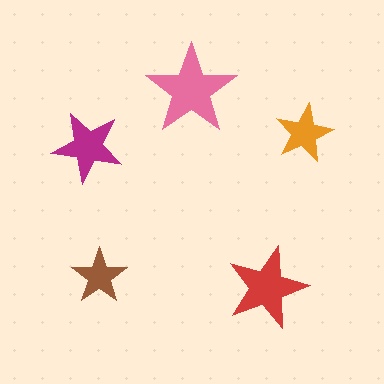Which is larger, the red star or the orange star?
The red one.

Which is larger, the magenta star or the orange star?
The magenta one.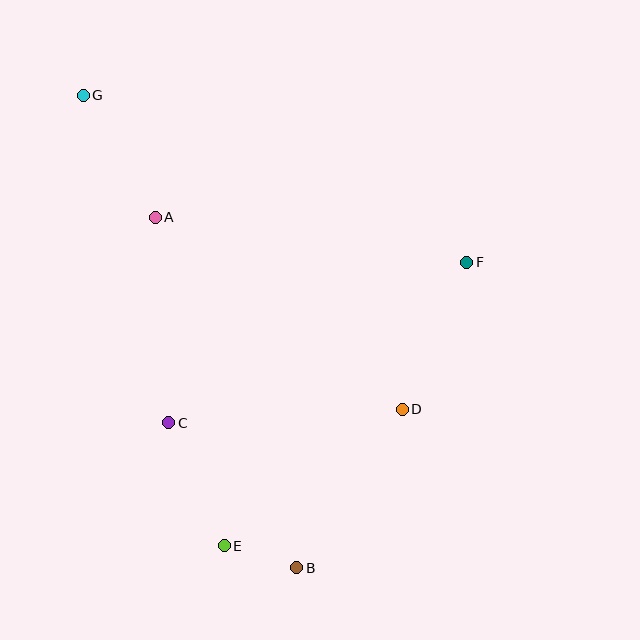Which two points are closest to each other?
Points B and E are closest to each other.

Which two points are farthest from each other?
Points B and G are farthest from each other.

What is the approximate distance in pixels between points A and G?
The distance between A and G is approximately 142 pixels.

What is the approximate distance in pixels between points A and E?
The distance between A and E is approximately 336 pixels.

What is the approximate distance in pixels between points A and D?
The distance between A and D is approximately 313 pixels.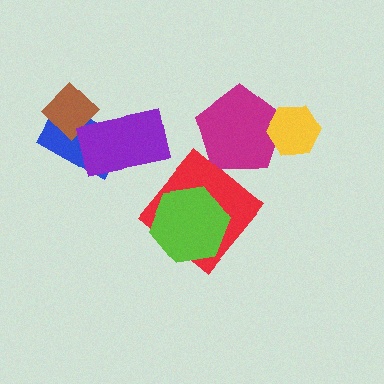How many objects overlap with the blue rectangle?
2 objects overlap with the blue rectangle.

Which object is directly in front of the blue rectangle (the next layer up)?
The brown diamond is directly in front of the blue rectangle.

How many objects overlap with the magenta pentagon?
1 object overlaps with the magenta pentagon.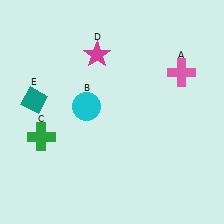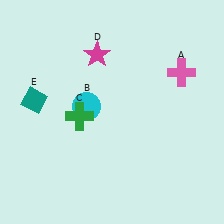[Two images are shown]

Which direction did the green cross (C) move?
The green cross (C) moved right.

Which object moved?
The green cross (C) moved right.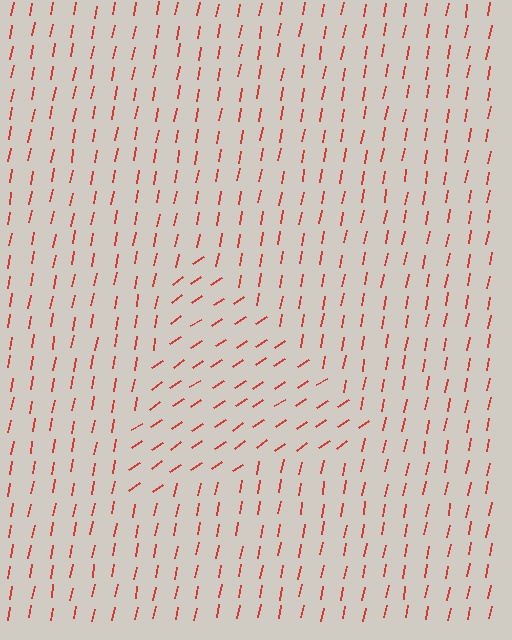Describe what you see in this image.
The image is filled with small red line segments. A triangle region in the image has lines oriented differently from the surrounding lines, creating a visible texture boundary.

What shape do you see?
I see a triangle.